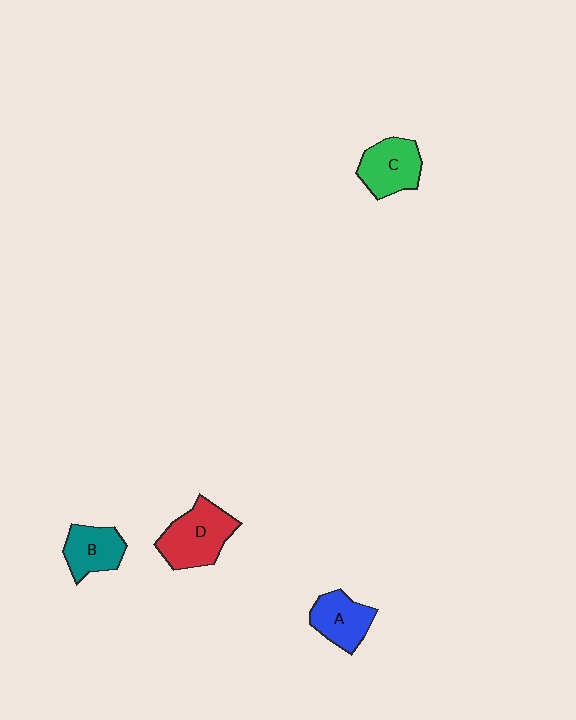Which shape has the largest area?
Shape D (red).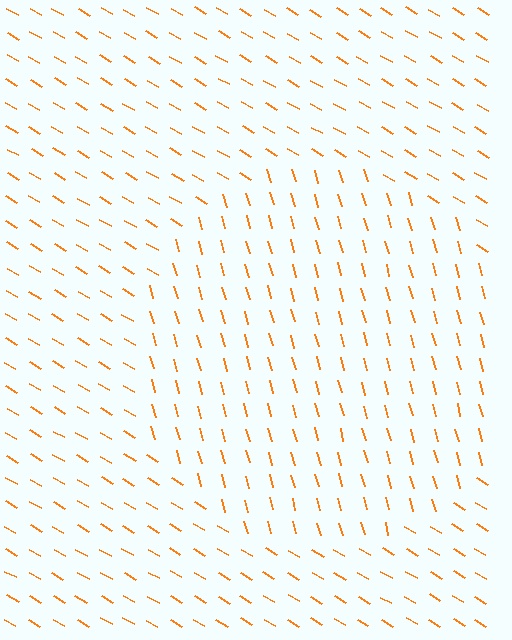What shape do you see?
I see a circle.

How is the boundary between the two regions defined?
The boundary is defined purely by a change in line orientation (approximately 45 degrees difference). All lines are the same color and thickness.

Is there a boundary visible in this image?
Yes, there is a texture boundary formed by a change in line orientation.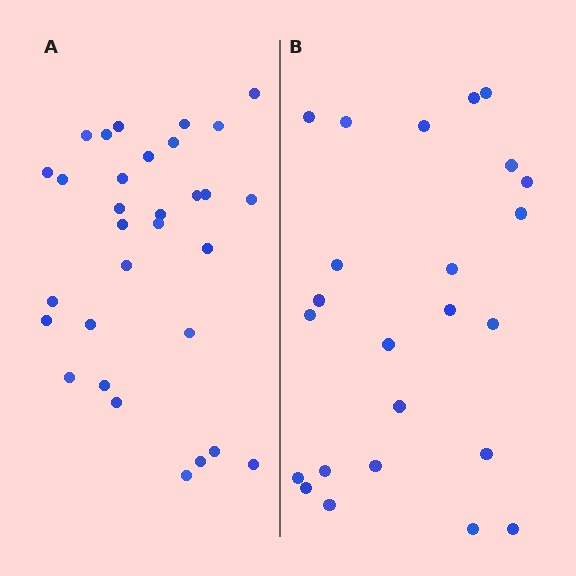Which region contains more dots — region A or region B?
Region A (the left region) has more dots.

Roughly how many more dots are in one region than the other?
Region A has roughly 8 or so more dots than region B.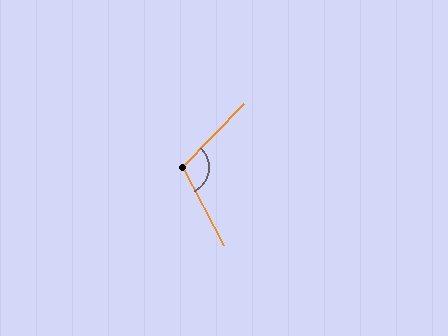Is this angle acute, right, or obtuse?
It is obtuse.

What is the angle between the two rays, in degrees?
Approximately 108 degrees.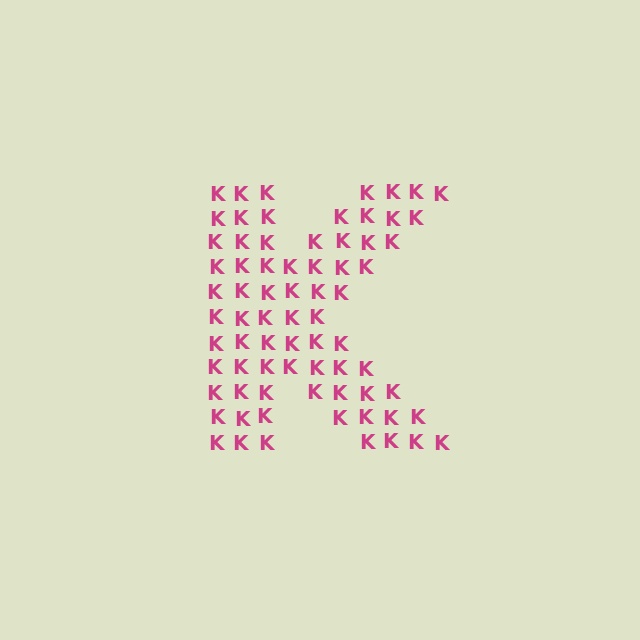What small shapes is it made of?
It is made of small letter K's.